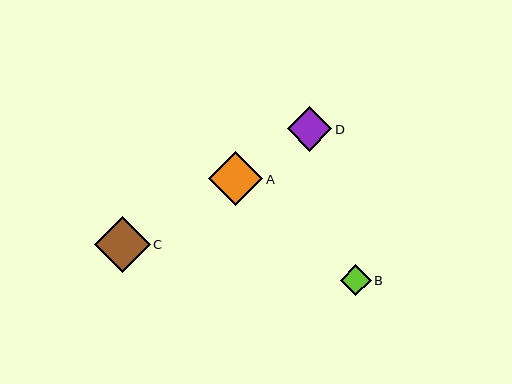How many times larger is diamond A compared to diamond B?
Diamond A is approximately 1.8 times the size of diamond B.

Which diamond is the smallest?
Diamond B is the smallest with a size of approximately 31 pixels.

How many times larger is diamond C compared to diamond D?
Diamond C is approximately 1.2 times the size of diamond D.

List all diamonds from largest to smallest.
From largest to smallest: C, A, D, B.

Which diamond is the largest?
Diamond C is the largest with a size of approximately 55 pixels.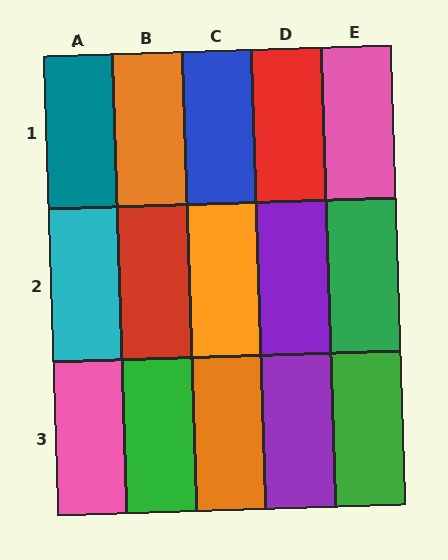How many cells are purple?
2 cells are purple.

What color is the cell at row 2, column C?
Orange.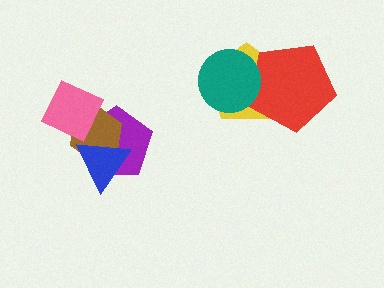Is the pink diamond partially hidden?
No, no other shape covers it.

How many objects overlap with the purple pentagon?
3 objects overlap with the purple pentagon.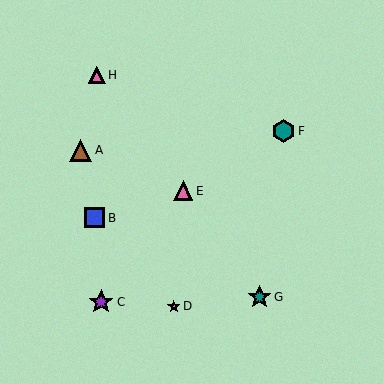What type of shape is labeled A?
Shape A is a brown triangle.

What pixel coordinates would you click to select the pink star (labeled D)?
Click at (174, 307) to select the pink star D.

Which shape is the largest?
The purple star (labeled C) is the largest.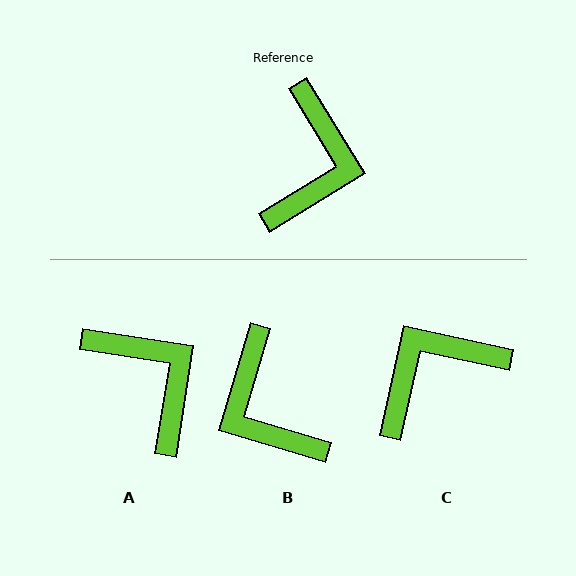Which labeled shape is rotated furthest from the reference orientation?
B, about 138 degrees away.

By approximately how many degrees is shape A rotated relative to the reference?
Approximately 49 degrees counter-clockwise.